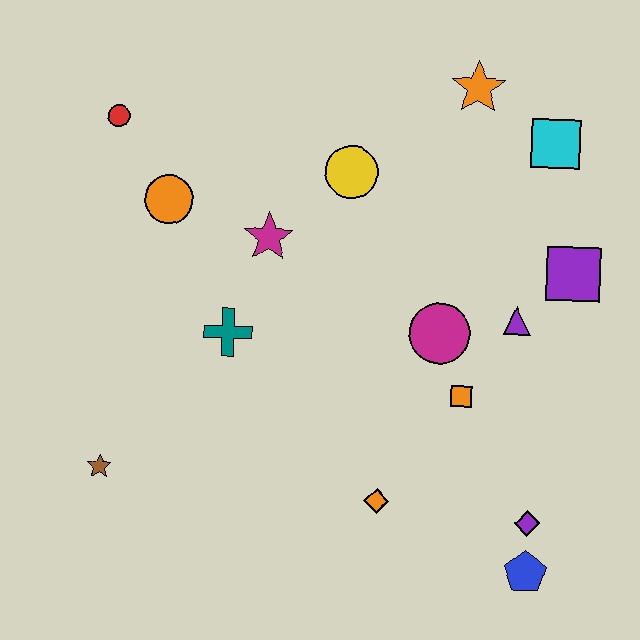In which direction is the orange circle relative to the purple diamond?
The orange circle is to the left of the purple diamond.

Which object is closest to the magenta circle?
The orange square is closest to the magenta circle.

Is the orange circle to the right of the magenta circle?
No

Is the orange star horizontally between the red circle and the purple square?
Yes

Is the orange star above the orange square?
Yes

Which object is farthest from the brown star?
The cyan square is farthest from the brown star.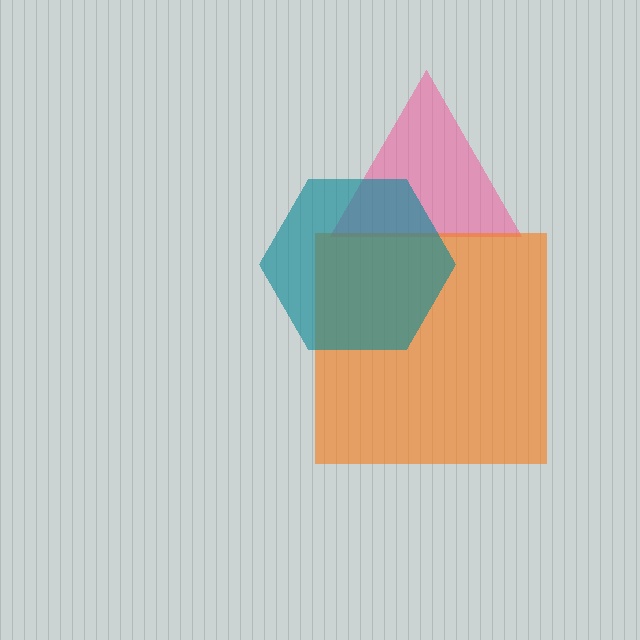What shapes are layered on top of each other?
The layered shapes are: a pink triangle, an orange square, a teal hexagon.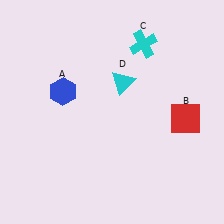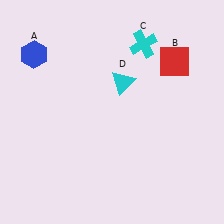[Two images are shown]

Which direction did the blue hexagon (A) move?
The blue hexagon (A) moved up.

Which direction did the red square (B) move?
The red square (B) moved up.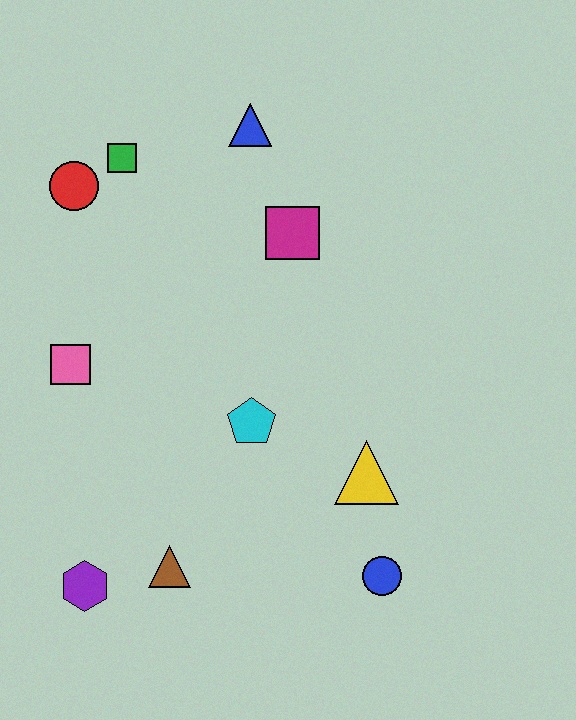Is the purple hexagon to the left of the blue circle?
Yes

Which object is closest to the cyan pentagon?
The yellow triangle is closest to the cyan pentagon.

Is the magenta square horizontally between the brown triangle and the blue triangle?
No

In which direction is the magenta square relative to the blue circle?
The magenta square is above the blue circle.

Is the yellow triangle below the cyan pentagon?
Yes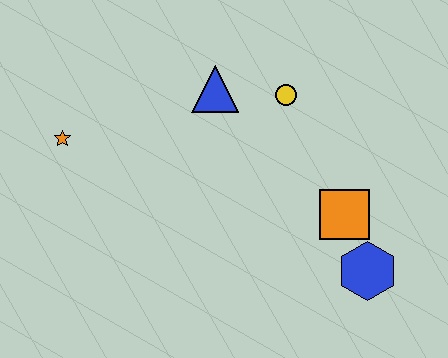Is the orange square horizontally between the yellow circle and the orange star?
No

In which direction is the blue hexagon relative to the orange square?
The blue hexagon is below the orange square.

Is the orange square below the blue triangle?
Yes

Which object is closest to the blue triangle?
The yellow circle is closest to the blue triangle.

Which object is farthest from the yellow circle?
The orange star is farthest from the yellow circle.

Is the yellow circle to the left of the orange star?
No